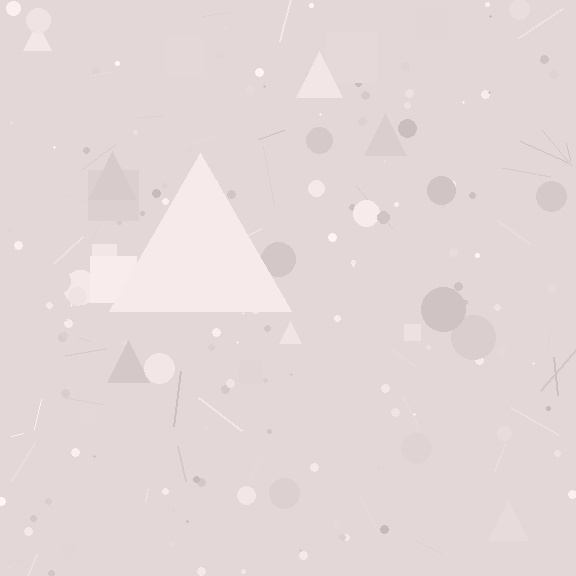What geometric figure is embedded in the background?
A triangle is embedded in the background.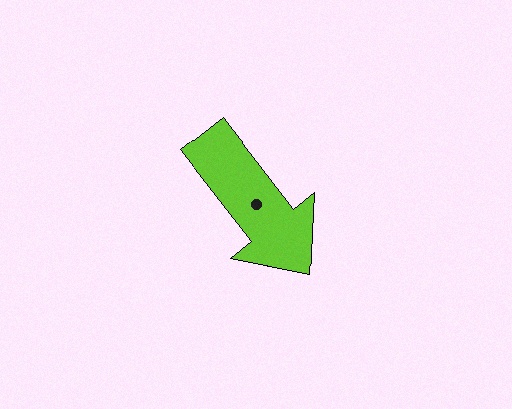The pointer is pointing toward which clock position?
Roughly 5 o'clock.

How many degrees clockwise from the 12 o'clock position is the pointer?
Approximately 142 degrees.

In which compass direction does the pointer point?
Southeast.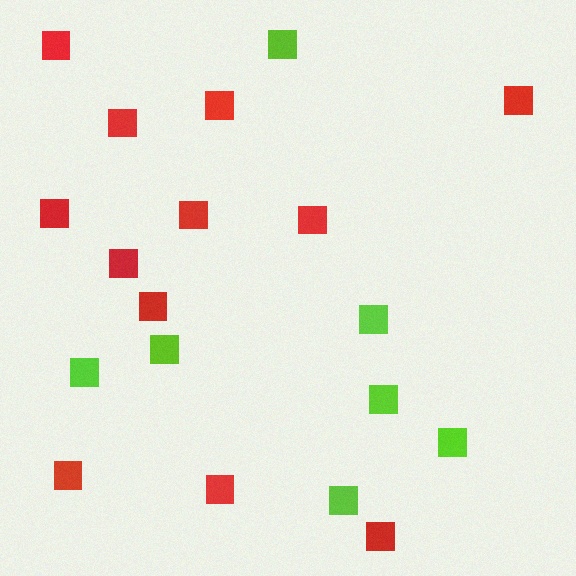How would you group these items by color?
There are 2 groups: one group of red squares (12) and one group of lime squares (7).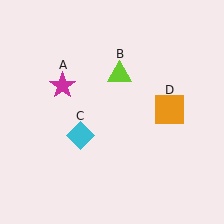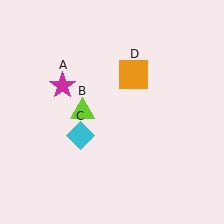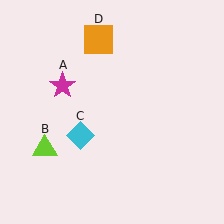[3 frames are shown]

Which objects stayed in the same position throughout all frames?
Magenta star (object A) and cyan diamond (object C) remained stationary.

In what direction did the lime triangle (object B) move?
The lime triangle (object B) moved down and to the left.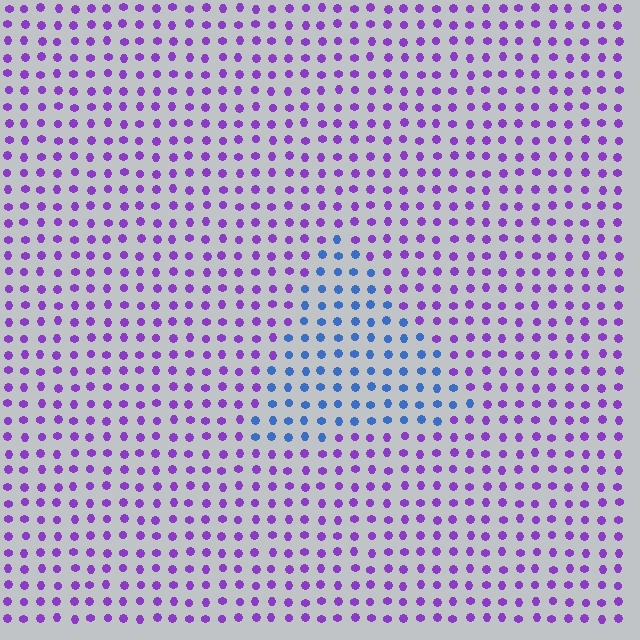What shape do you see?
I see a triangle.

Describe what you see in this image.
The image is filled with small purple elements in a uniform arrangement. A triangle-shaped region is visible where the elements are tinted to a slightly different hue, forming a subtle color boundary.